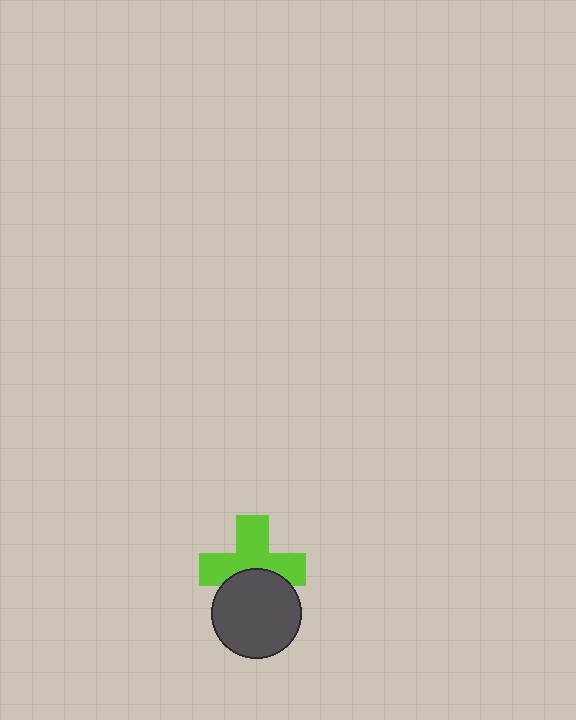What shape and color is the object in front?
The object in front is a dark gray circle.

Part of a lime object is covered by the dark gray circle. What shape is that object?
It is a cross.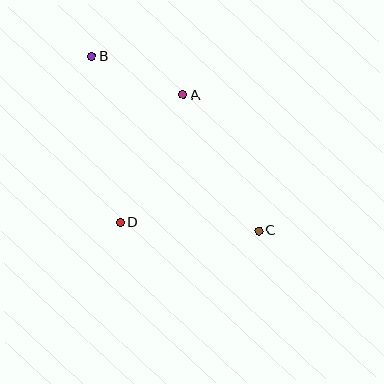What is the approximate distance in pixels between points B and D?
The distance between B and D is approximately 169 pixels.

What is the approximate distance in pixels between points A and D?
The distance between A and D is approximately 142 pixels.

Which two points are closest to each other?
Points A and B are closest to each other.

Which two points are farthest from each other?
Points B and C are farthest from each other.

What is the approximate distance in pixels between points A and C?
The distance between A and C is approximately 155 pixels.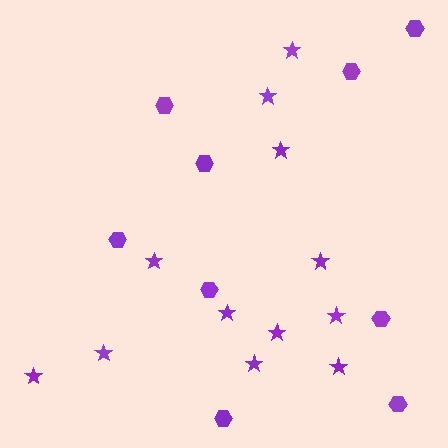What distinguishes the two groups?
There are 2 groups: one group of hexagons (9) and one group of stars (12).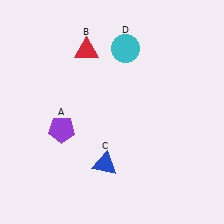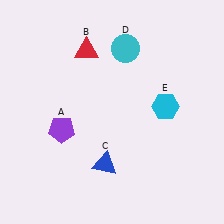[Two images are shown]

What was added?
A cyan hexagon (E) was added in Image 2.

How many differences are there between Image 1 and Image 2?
There is 1 difference between the two images.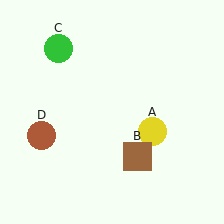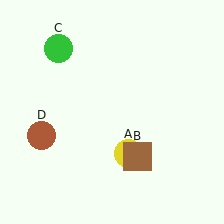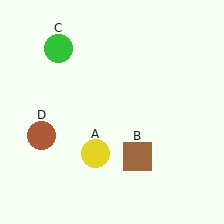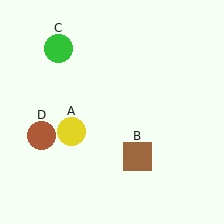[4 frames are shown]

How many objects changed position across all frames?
1 object changed position: yellow circle (object A).